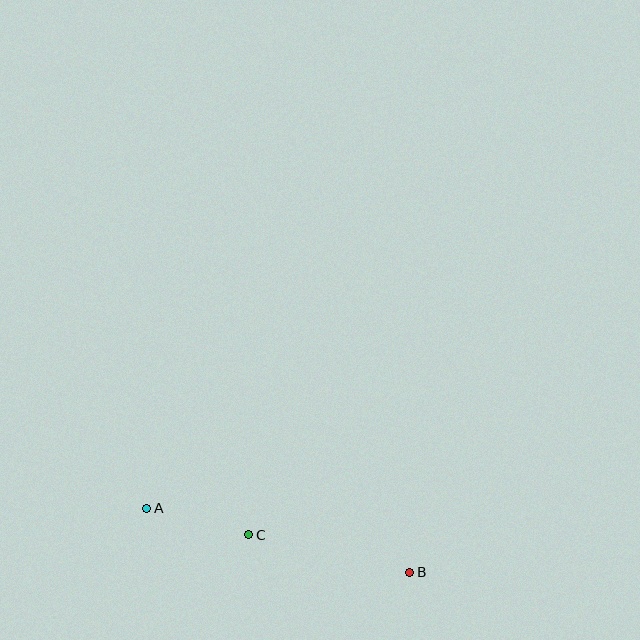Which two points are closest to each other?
Points A and C are closest to each other.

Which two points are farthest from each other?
Points A and B are farthest from each other.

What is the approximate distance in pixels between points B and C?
The distance between B and C is approximately 165 pixels.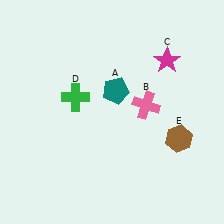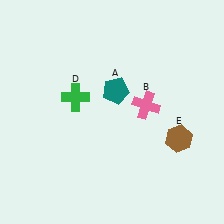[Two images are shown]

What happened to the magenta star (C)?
The magenta star (C) was removed in Image 2. It was in the top-right area of Image 1.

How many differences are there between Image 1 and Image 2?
There is 1 difference between the two images.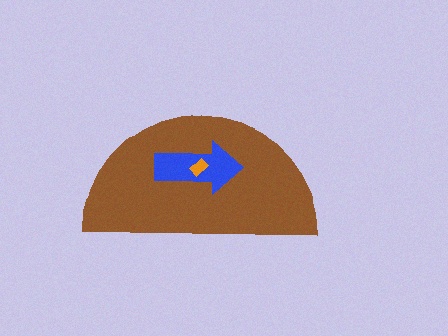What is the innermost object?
The orange rectangle.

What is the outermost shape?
The brown semicircle.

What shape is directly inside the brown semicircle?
The blue arrow.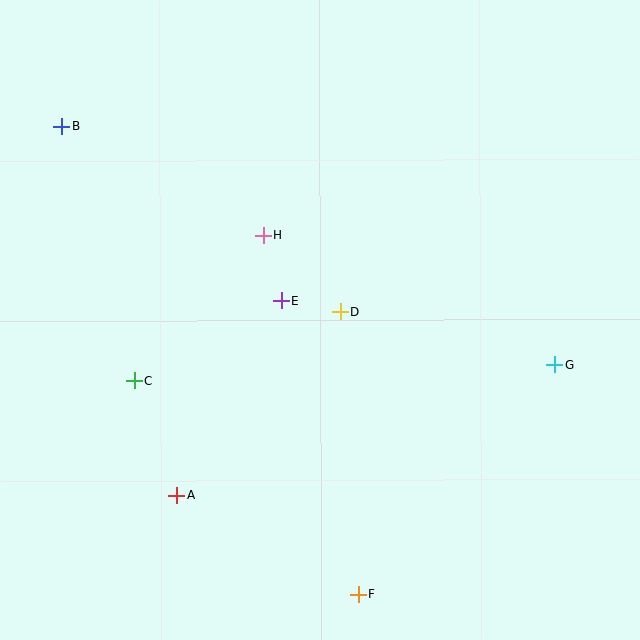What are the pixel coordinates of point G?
Point G is at (555, 365).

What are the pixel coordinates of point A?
Point A is at (176, 495).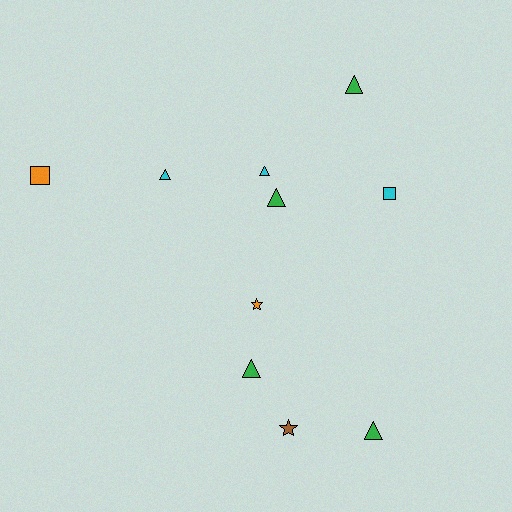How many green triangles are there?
There are 4 green triangles.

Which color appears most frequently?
Green, with 4 objects.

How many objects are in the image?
There are 10 objects.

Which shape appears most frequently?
Triangle, with 6 objects.